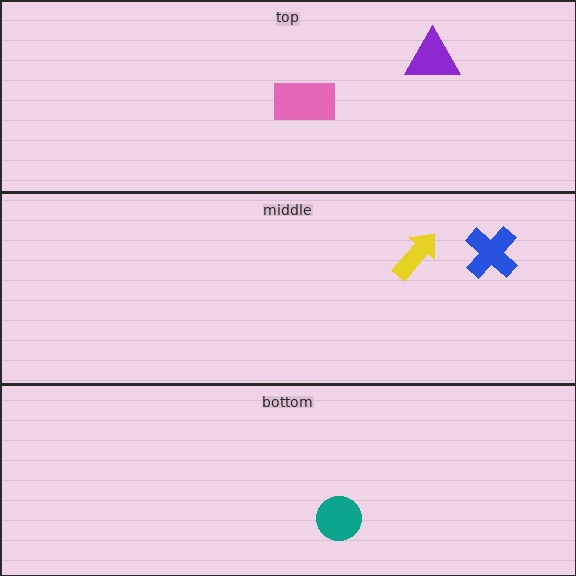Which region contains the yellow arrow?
The middle region.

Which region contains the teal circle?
The bottom region.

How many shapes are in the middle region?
2.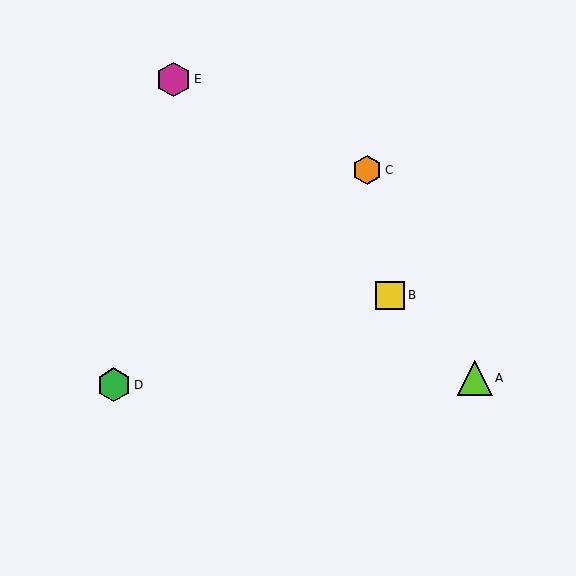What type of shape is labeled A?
Shape A is a lime triangle.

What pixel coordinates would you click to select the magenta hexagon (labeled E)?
Click at (174, 79) to select the magenta hexagon E.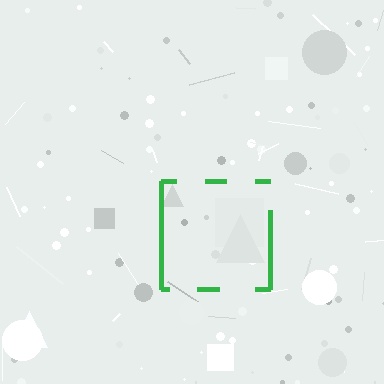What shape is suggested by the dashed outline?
The dashed outline suggests a square.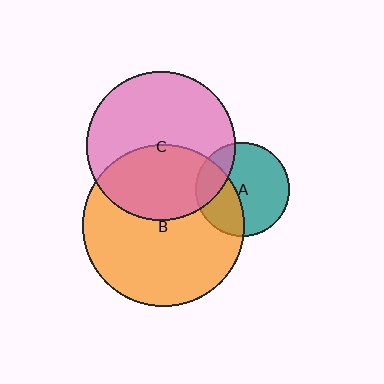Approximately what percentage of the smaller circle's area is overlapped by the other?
Approximately 35%.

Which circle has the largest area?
Circle B (orange).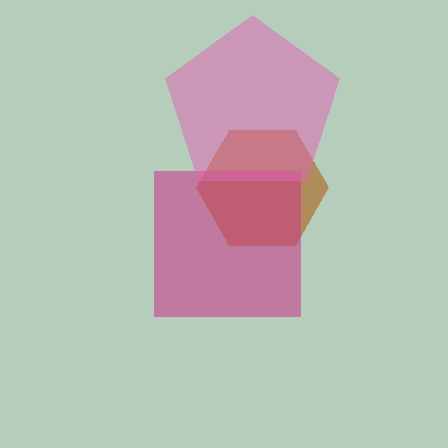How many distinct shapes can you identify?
There are 3 distinct shapes: a brown hexagon, a magenta square, a pink pentagon.